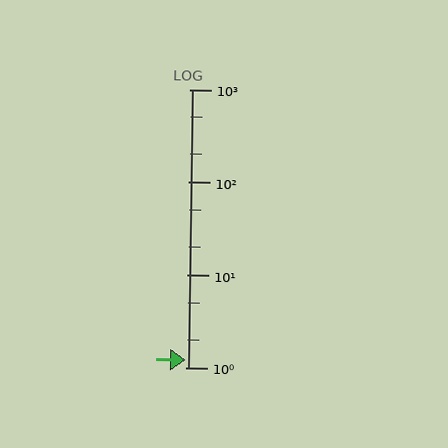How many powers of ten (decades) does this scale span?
The scale spans 3 decades, from 1 to 1000.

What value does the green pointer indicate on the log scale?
The pointer indicates approximately 1.2.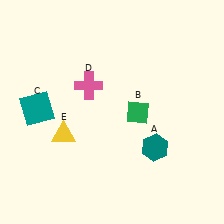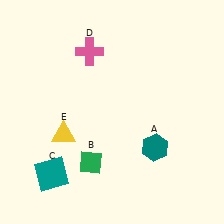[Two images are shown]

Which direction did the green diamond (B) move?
The green diamond (B) moved down.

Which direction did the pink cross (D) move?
The pink cross (D) moved up.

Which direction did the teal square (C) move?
The teal square (C) moved down.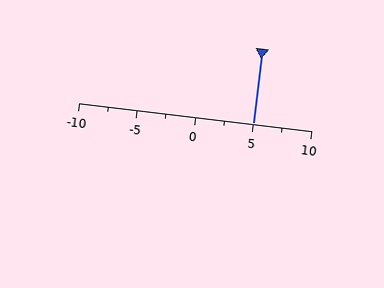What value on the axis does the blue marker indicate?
The marker indicates approximately 5.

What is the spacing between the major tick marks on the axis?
The major ticks are spaced 5 apart.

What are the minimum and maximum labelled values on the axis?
The axis runs from -10 to 10.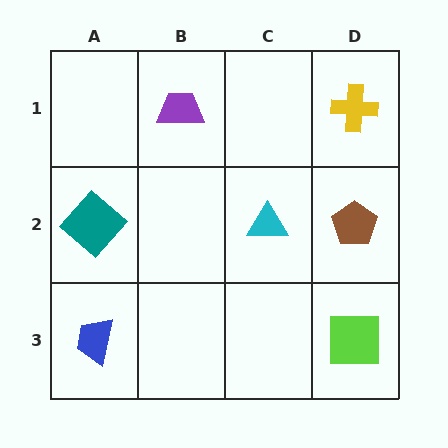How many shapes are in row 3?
2 shapes.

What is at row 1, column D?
A yellow cross.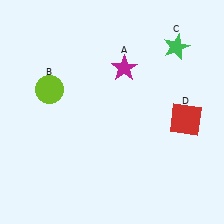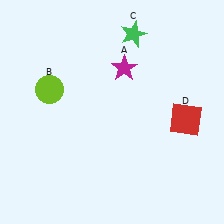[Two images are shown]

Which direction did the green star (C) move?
The green star (C) moved left.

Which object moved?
The green star (C) moved left.